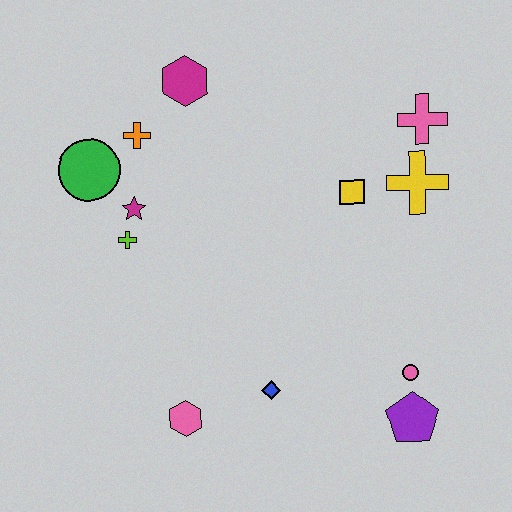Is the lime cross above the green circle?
No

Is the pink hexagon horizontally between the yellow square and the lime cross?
Yes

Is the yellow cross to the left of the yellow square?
No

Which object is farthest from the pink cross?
The pink hexagon is farthest from the pink cross.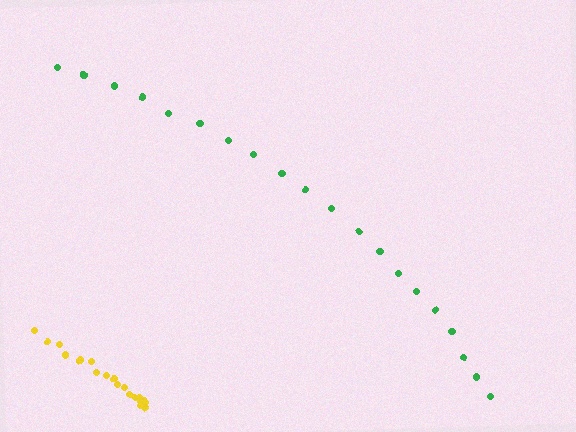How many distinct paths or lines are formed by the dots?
There are 2 distinct paths.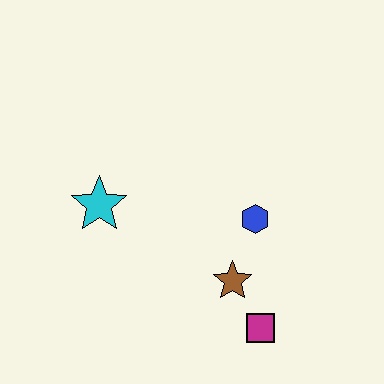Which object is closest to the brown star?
The magenta square is closest to the brown star.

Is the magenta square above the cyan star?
No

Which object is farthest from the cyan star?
The magenta square is farthest from the cyan star.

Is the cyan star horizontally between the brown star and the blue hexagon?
No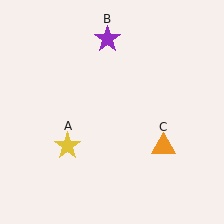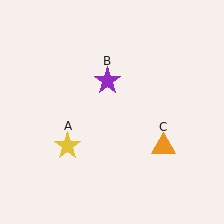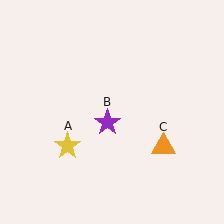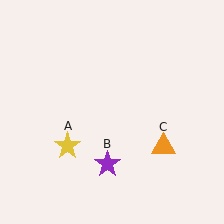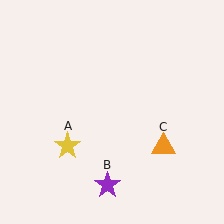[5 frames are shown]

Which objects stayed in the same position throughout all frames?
Yellow star (object A) and orange triangle (object C) remained stationary.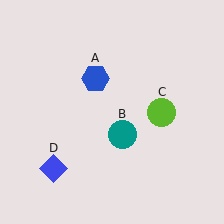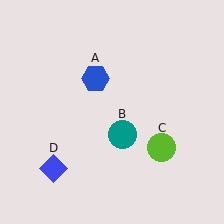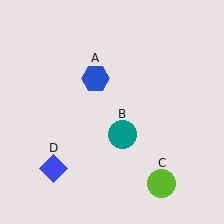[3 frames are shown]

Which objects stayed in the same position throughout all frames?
Blue hexagon (object A) and teal circle (object B) and blue diamond (object D) remained stationary.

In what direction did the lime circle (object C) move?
The lime circle (object C) moved down.